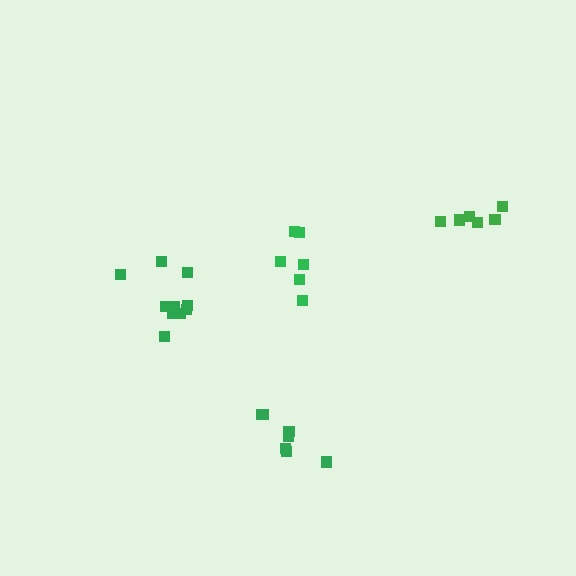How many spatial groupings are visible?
There are 4 spatial groupings.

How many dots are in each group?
Group 1: 10 dots, Group 2: 7 dots, Group 3: 6 dots, Group 4: 6 dots (29 total).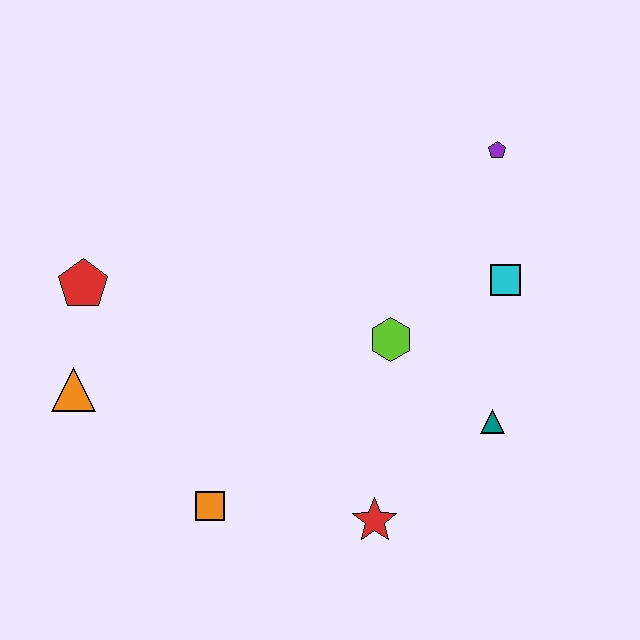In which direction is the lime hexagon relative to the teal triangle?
The lime hexagon is to the left of the teal triangle.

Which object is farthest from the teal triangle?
The red pentagon is farthest from the teal triangle.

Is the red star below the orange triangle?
Yes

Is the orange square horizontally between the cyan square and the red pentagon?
Yes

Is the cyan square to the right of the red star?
Yes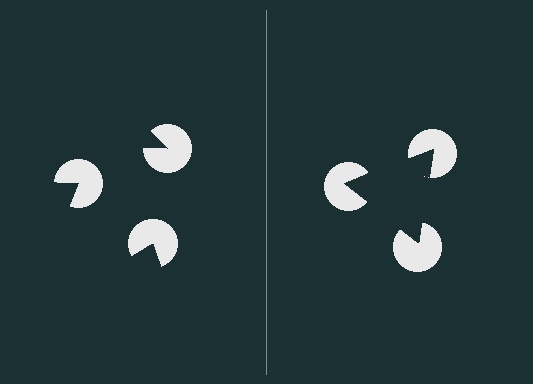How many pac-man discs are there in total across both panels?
6 — 3 on each side.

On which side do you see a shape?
An illusory triangle appears on the right side. On the left side the wedge cuts are rotated, so no coherent shape forms.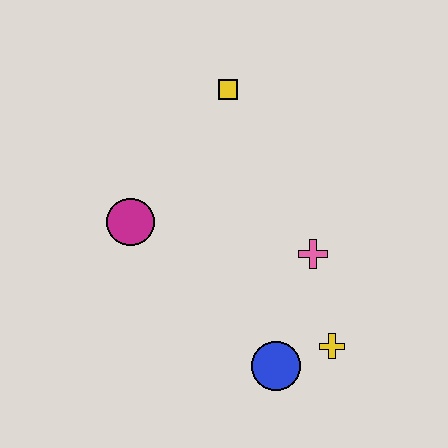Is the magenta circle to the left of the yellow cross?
Yes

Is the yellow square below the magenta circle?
No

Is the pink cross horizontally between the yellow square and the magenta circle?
No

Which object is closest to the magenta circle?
The yellow square is closest to the magenta circle.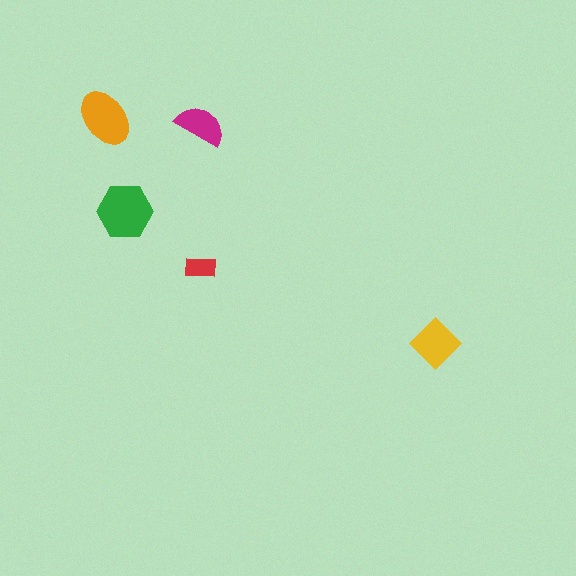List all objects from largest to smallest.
The green hexagon, the orange ellipse, the yellow diamond, the magenta semicircle, the red rectangle.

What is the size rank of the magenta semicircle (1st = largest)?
4th.